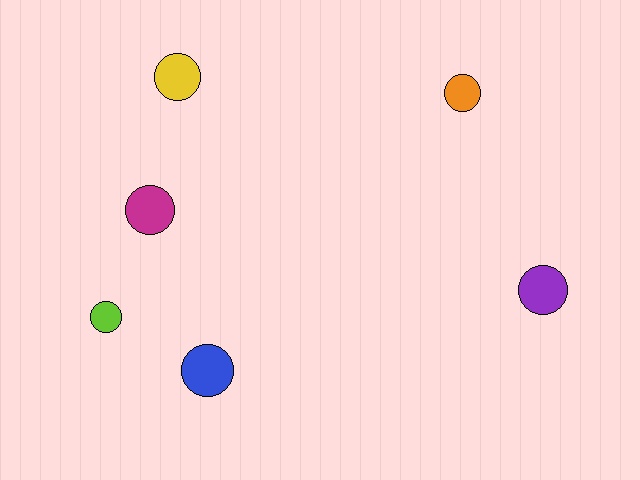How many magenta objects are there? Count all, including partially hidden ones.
There is 1 magenta object.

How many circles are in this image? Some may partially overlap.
There are 6 circles.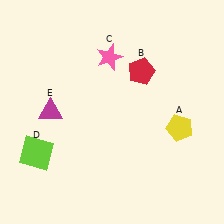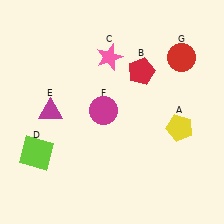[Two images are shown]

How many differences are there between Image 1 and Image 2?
There are 2 differences between the two images.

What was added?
A magenta circle (F), a red circle (G) were added in Image 2.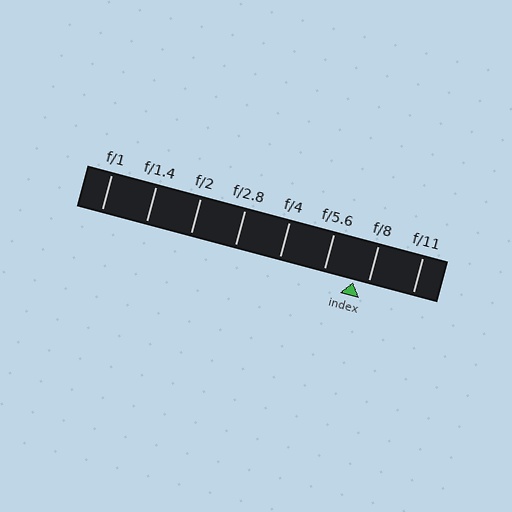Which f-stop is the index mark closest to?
The index mark is closest to f/8.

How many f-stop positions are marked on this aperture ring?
There are 8 f-stop positions marked.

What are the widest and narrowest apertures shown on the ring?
The widest aperture shown is f/1 and the narrowest is f/11.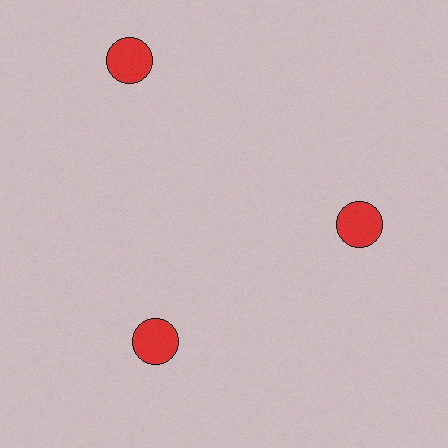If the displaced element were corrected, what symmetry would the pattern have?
It would have 3-fold rotational symmetry — the pattern would map onto itself every 120 degrees.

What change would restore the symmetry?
The symmetry would be restored by moving it inward, back onto the ring so that all 3 circles sit at equal angles and equal distance from the center.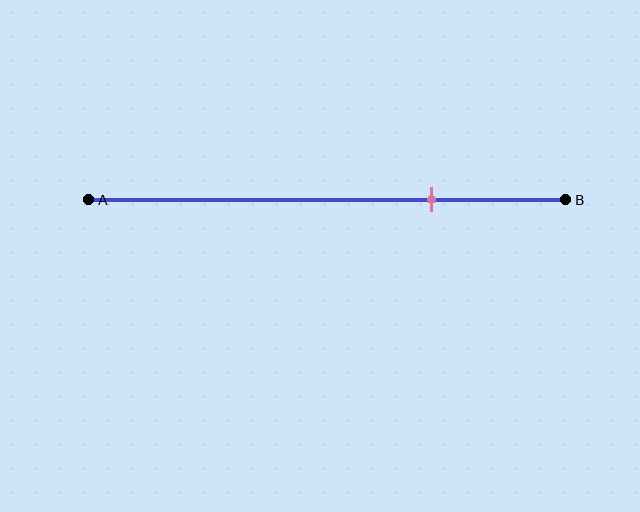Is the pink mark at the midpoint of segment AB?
No, the mark is at about 70% from A, not at the 50% midpoint.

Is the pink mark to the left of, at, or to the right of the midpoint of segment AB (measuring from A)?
The pink mark is to the right of the midpoint of segment AB.